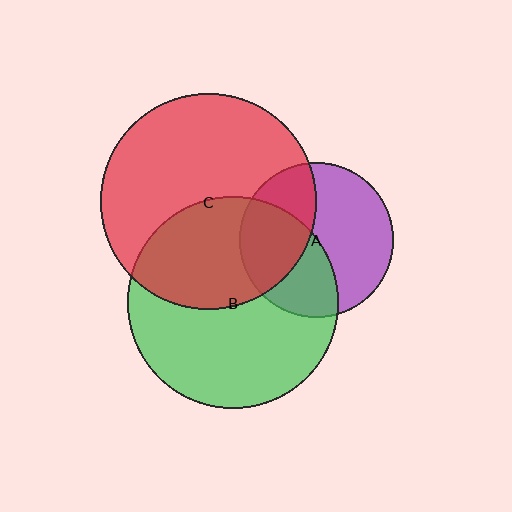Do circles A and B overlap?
Yes.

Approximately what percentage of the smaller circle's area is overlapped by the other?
Approximately 45%.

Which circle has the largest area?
Circle C (red).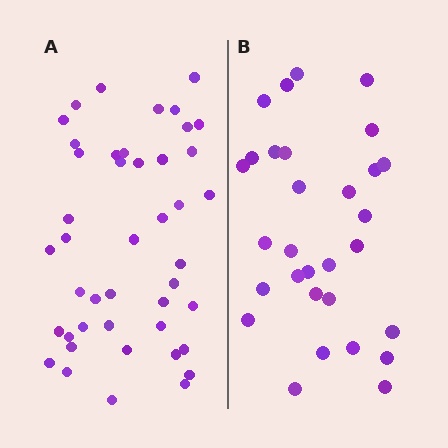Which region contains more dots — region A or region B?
Region A (the left region) has more dots.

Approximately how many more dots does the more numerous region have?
Region A has approximately 15 more dots than region B.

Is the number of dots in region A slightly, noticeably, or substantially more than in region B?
Region A has substantially more. The ratio is roughly 1.5 to 1.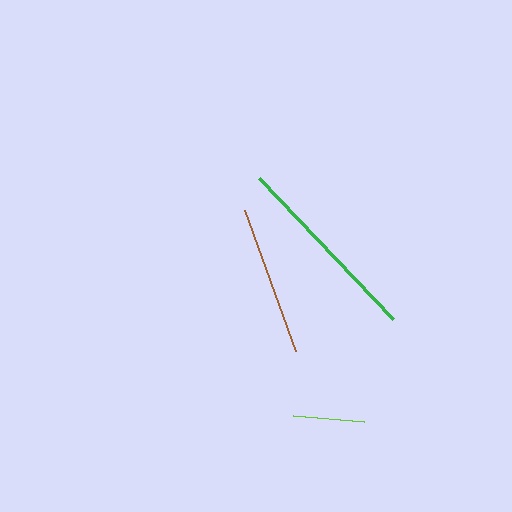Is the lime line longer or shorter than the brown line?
The brown line is longer than the lime line.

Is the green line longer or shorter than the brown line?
The green line is longer than the brown line.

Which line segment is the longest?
The green line is the longest at approximately 194 pixels.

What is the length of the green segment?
The green segment is approximately 194 pixels long.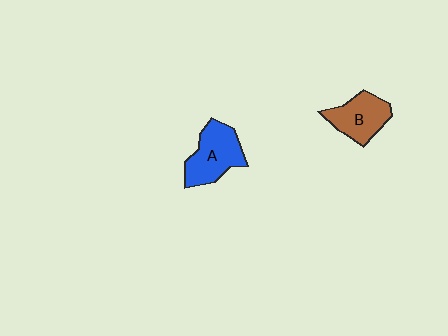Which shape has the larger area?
Shape A (blue).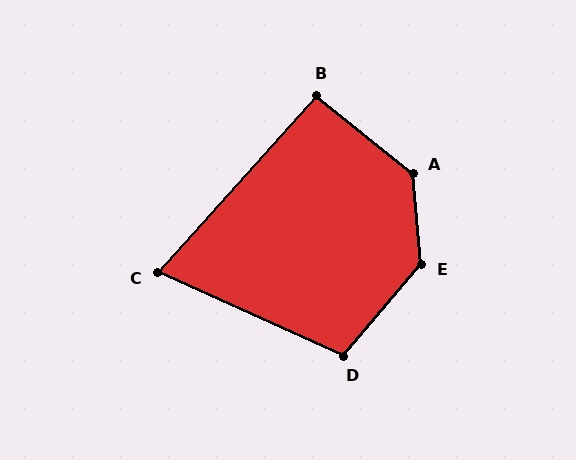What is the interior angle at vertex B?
Approximately 93 degrees (approximately right).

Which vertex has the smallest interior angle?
C, at approximately 72 degrees.